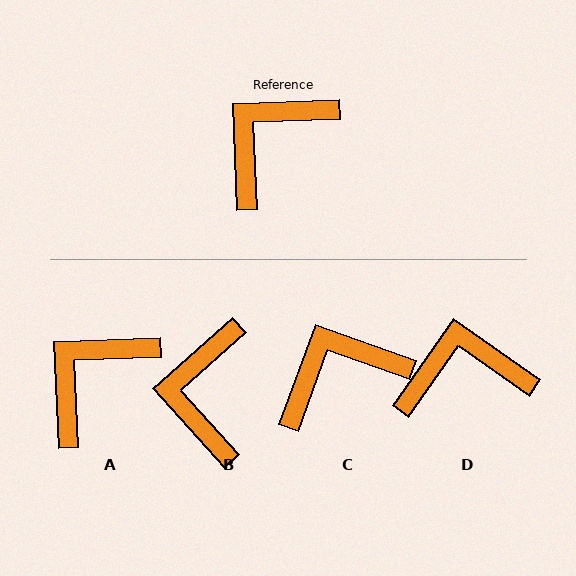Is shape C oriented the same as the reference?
No, it is off by about 22 degrees.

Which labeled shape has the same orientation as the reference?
A.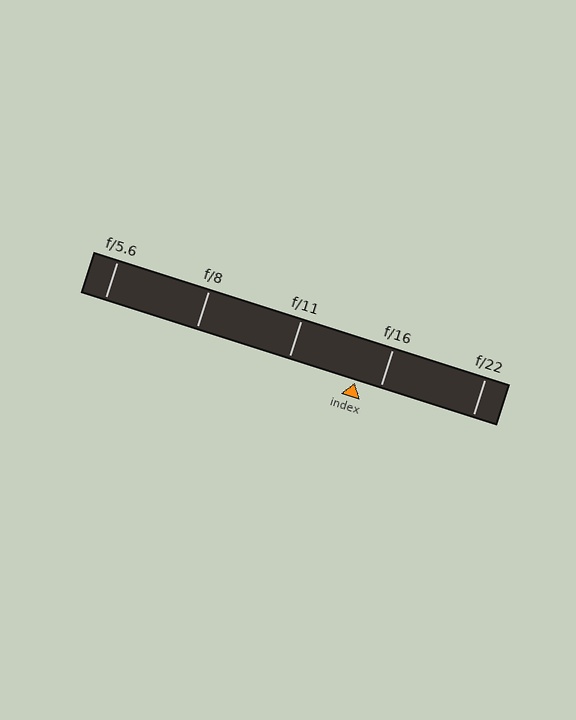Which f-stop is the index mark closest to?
The index mark is closest to f/16.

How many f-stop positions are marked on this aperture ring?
There are 5 f-stop positions marked.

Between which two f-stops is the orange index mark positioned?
The index mark is between f/11 and f/16.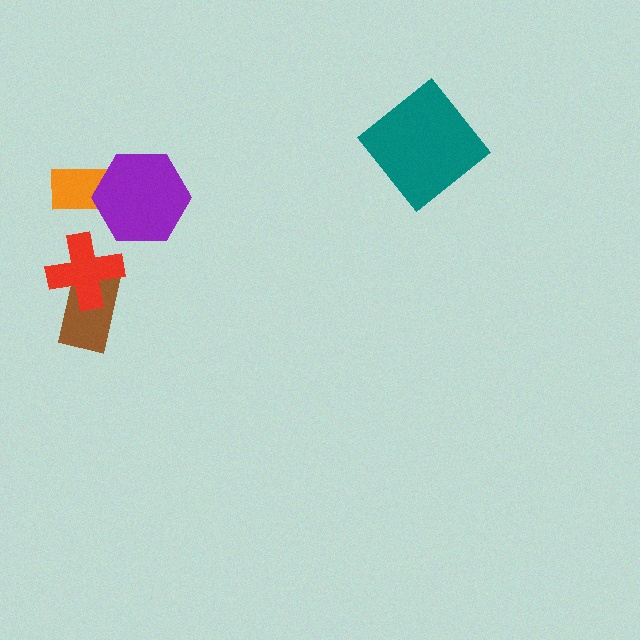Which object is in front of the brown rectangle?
The red cross is in front of the brown rectangle.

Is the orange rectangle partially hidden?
Yes, it is partially covered by another shape.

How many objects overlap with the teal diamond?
0 objects overlap with the teal diamond.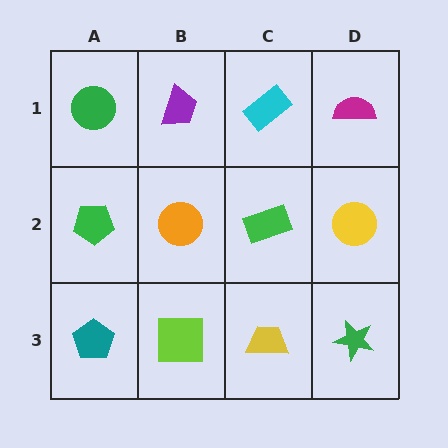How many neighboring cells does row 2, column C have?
4.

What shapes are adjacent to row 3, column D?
A yellow circle (row 2, column D), a yellow trapezoid (row 3, column C).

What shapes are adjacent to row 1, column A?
A green pentagon (row 2, column A), a purple trapezoid (row 1, column B).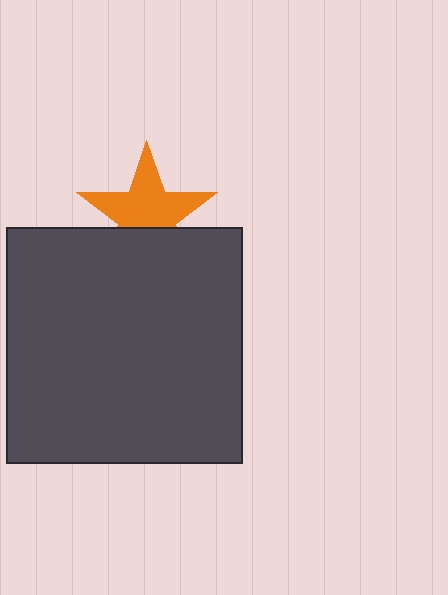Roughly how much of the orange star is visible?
Most of it is visible (roughly 67%).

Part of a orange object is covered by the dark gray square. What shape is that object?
It is a star.